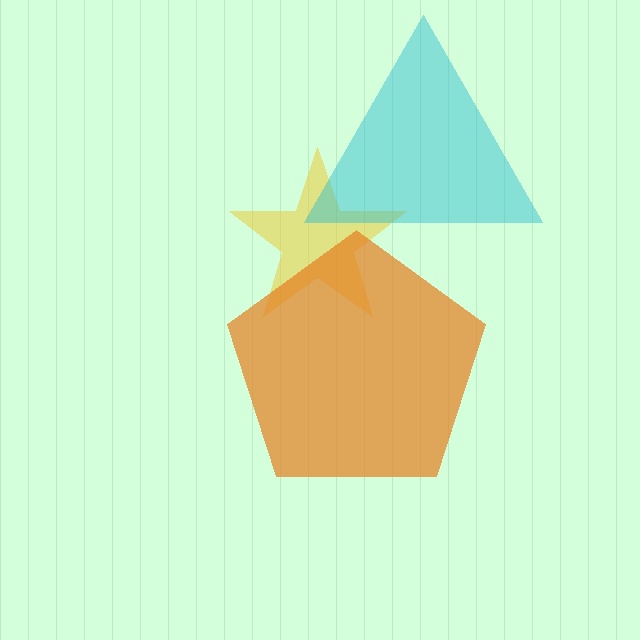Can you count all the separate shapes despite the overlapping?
Yes, there are 3 separate shapes.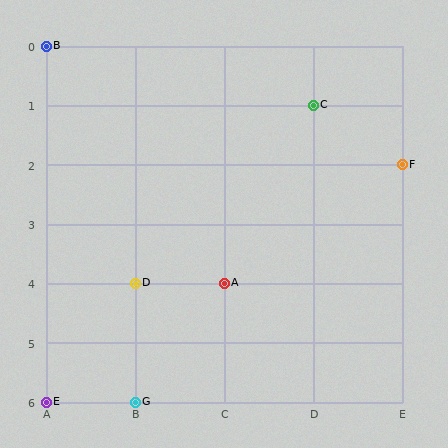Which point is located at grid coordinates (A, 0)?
Point B is at (A, 0).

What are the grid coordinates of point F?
Point F is at grid coordinates (E, 2).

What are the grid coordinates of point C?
Point C is at grid coordinates (D, 1).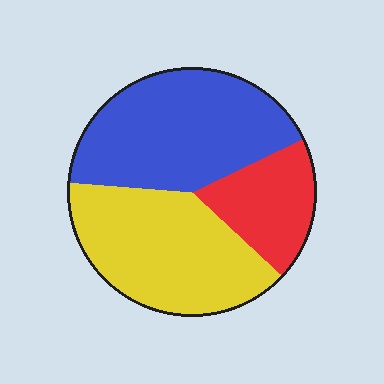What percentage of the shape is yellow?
Yellow takes up about two fifths (2/5) of the shape.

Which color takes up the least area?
Red, at roughly 20%.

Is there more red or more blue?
Blue.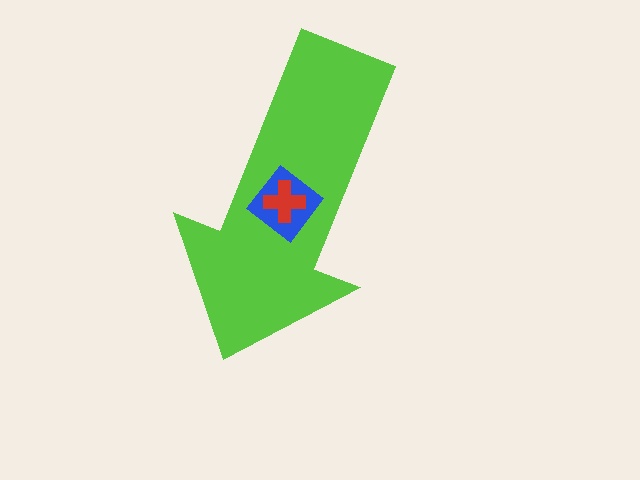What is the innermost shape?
The red cross.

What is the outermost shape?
The lime arrow.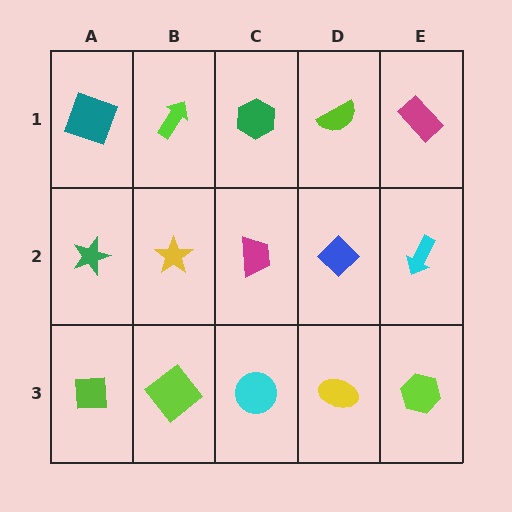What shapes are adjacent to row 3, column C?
A magenta trapezoid (row 2, column C), a lime diamond (row 3, column B), a yellow ellipse (row 3, column D).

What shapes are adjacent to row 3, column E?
A cyan arrow (row 2, column E), a yellow ellipse (row 3, column D).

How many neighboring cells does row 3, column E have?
2.